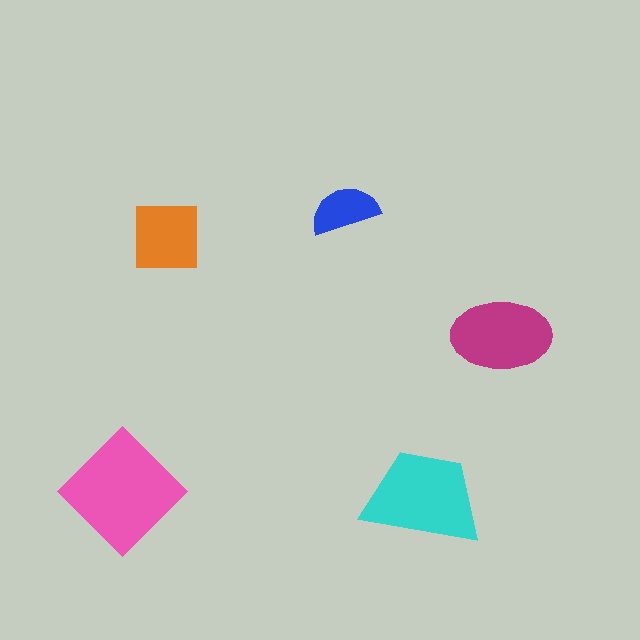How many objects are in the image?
There are 5 objects in the image.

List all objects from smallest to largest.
The blue semicircle, the orange square, the magenta ellipse, the cyan trapezoid, the pink diamond.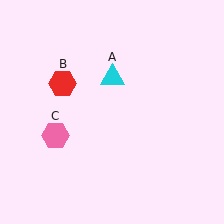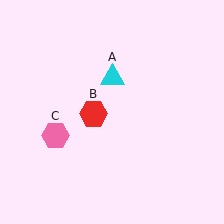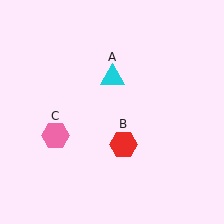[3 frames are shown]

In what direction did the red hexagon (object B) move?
The red hexagon (object B) moved down and to the right.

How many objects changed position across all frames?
1 object changed position: red hexagon (object B).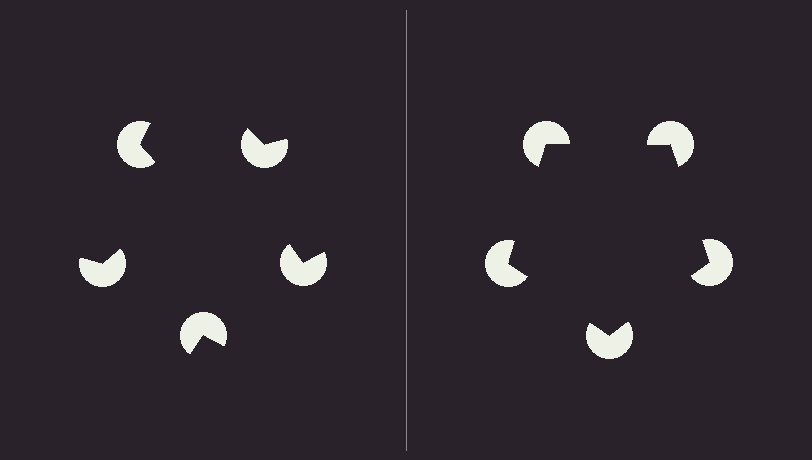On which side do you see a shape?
An illusory pentagon appears on the right side. On the left side the wedge cuts are rotated, so no coherent shape forms.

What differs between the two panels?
The pac-man discs are positioned identically on both sides; only the wedge orientations differ. On the right they align to a pentagon; on the left they are misaligned.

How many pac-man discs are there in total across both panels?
10 — 5 on each side.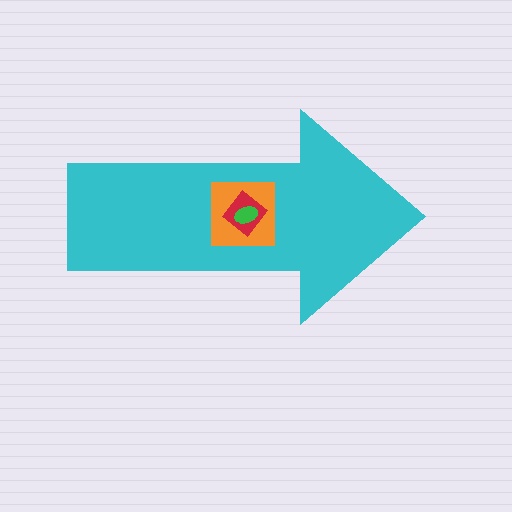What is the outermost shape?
The cyan arrow.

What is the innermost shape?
The green ellipse.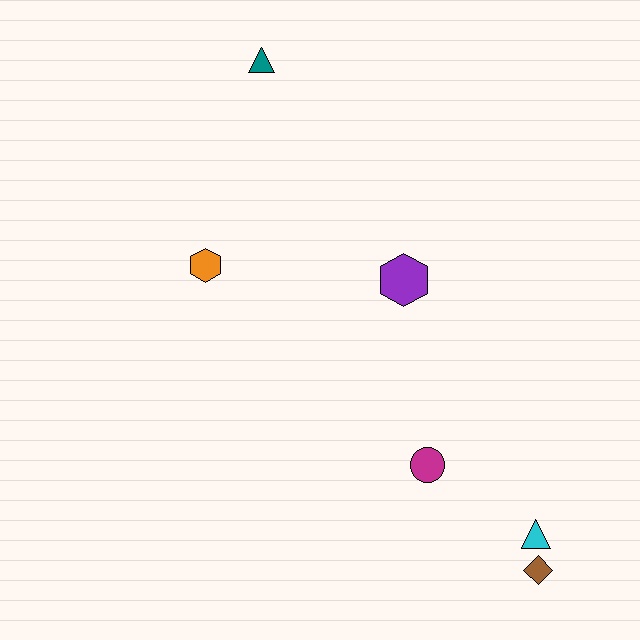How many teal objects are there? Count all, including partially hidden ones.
There is 1 teal object.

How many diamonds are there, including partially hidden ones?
There is 1 diamond.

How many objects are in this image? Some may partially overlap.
There are 6 objects.